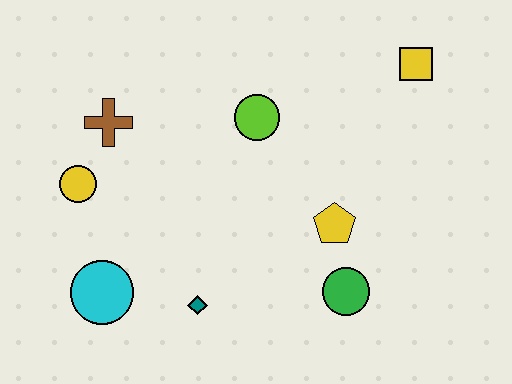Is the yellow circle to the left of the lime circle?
Yes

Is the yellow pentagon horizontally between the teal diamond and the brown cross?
No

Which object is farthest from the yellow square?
The cyan circle is farthest from the yellow square.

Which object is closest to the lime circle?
The yellow pentagon is closest to the lime circle.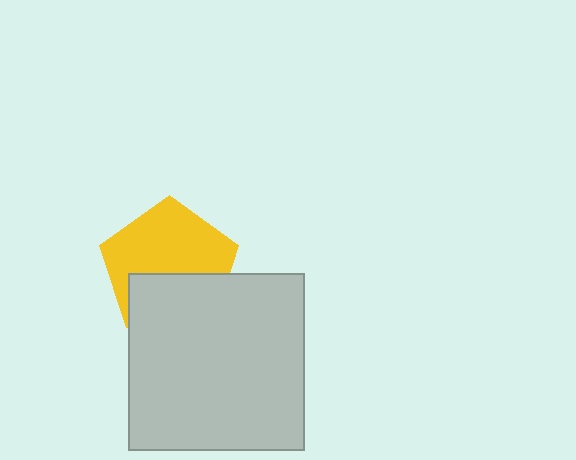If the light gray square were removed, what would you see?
You would see the complete yellow pentagon.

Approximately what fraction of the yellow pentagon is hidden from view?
Roughly 40% of the yellow pentagon is hidden behind the light gray square.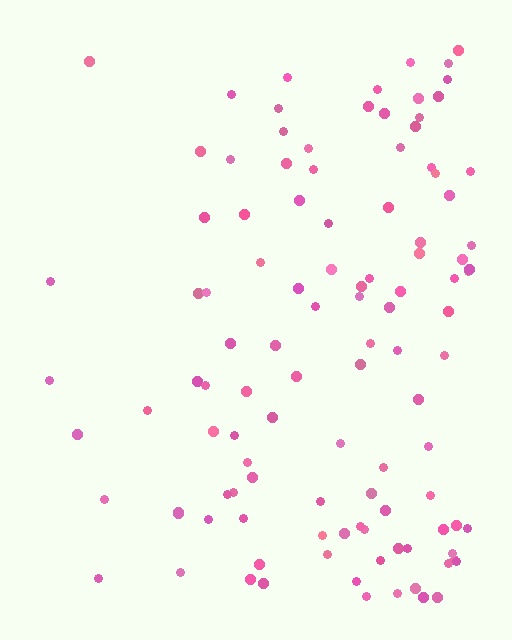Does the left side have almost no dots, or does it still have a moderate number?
Still a moderate number, just noticeably fewer than the right.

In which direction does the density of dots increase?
From left to right, with the right side densest.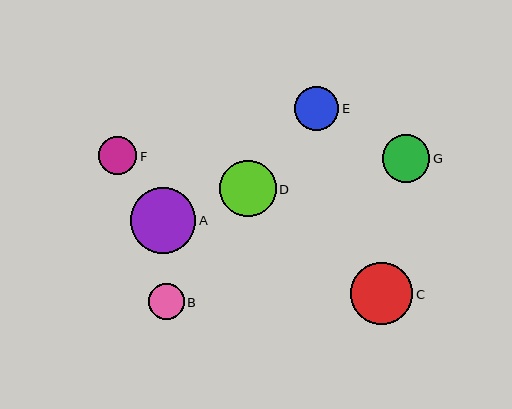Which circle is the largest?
Circle A is the largest with a size of approximately 65 pixels.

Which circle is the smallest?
Circle B is the smallest with a size of approximately 36 pixels.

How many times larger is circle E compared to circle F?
Circle E is approximately 1.2 times the size of circle F.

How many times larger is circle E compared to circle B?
Circle E is approximately 1.2 times the size of circle B.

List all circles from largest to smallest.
From largest to smallest: A, C, D, G, E, F, B.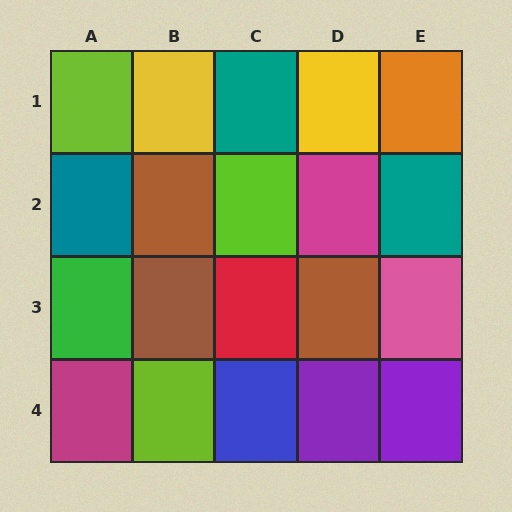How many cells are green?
1 cell is green.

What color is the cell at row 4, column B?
Lime.